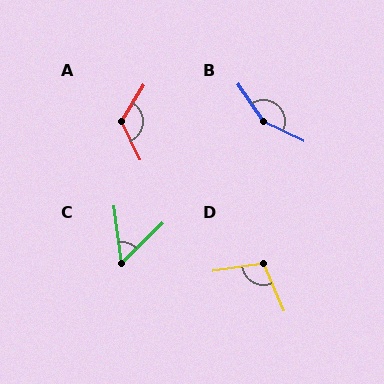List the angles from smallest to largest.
C (53°), D (105°), A (123°), B (149°).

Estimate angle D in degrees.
Approximately 105 degrees.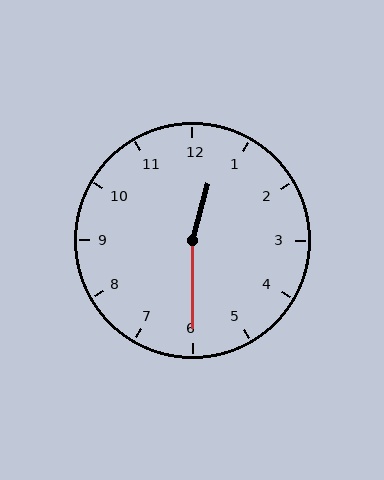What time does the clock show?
12:30.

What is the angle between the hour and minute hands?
Approximately 165 degrees.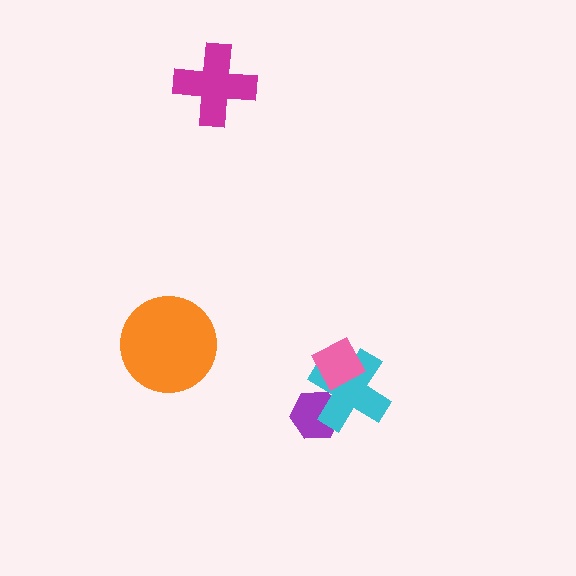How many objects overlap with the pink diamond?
1 object overlaps with the pink diamond.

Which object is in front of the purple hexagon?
The cyan cross is in front of the purple hexagon.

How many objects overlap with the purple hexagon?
1 object overlaps with the purple hexagon.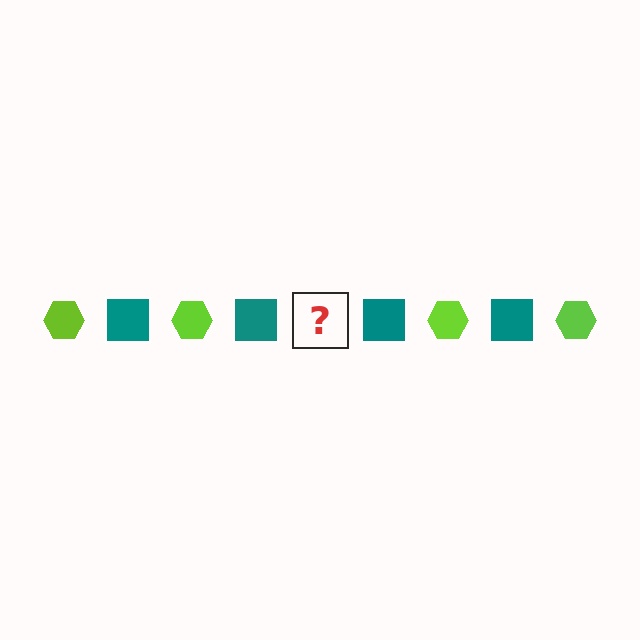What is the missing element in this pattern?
The missing element is a lime hexagon.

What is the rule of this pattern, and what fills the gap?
The rule is that the pattern alternates between lime hexagon and teal square. The gap should be filled with a lime hexagon.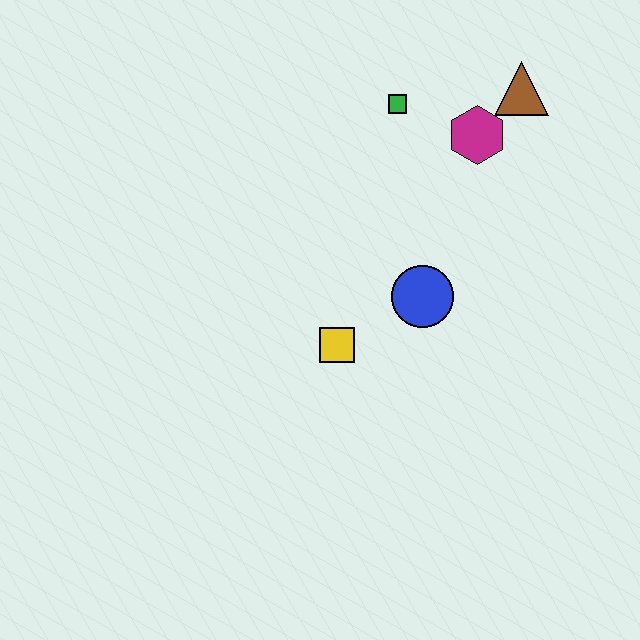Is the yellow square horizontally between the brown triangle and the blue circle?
No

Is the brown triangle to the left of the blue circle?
No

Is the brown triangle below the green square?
No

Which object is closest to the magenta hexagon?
The brown triangle is closest to the magenta hexagon.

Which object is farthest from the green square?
The yellow square is farthest from the green square.